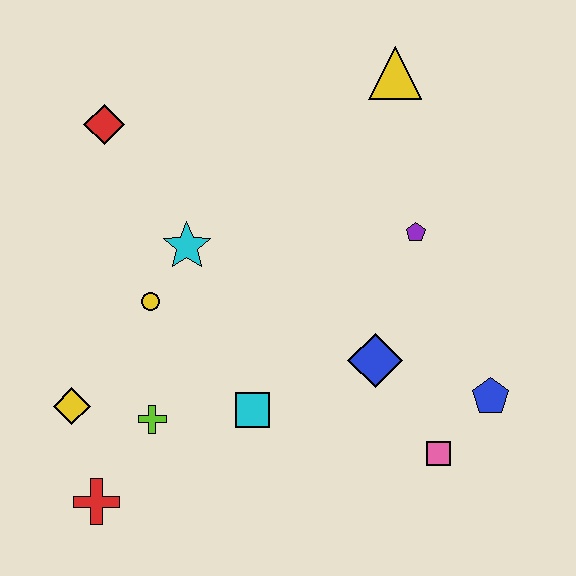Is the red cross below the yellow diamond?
Yes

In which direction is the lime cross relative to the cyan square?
The lime cross is to the left of the cyan square.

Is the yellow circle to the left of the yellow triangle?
Yes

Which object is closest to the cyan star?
The yellow circle is closest to the cyan star.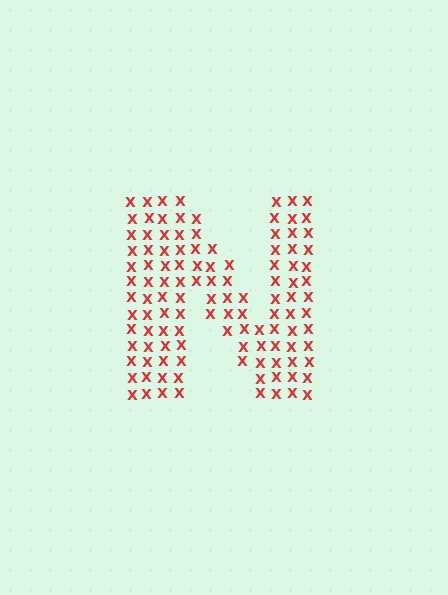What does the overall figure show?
The overall figure shows the letter N.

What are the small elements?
The small elements are letter X's.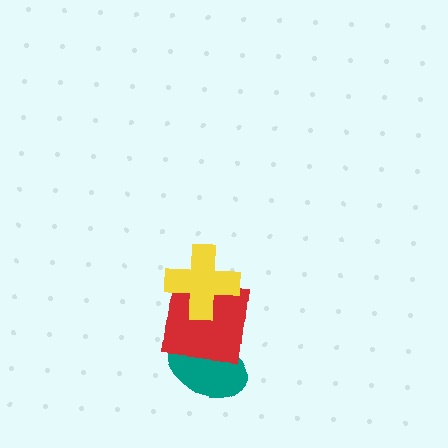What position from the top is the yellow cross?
The yellow cross is 1st from the top.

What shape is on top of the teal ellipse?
The red square is on top of the teal ellipse.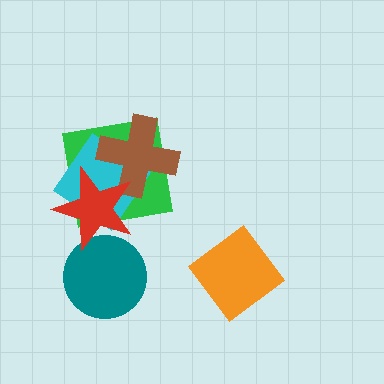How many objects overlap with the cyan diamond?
3 objects overlap with the cyan diamond.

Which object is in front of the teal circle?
The red star is in front of the teal circle.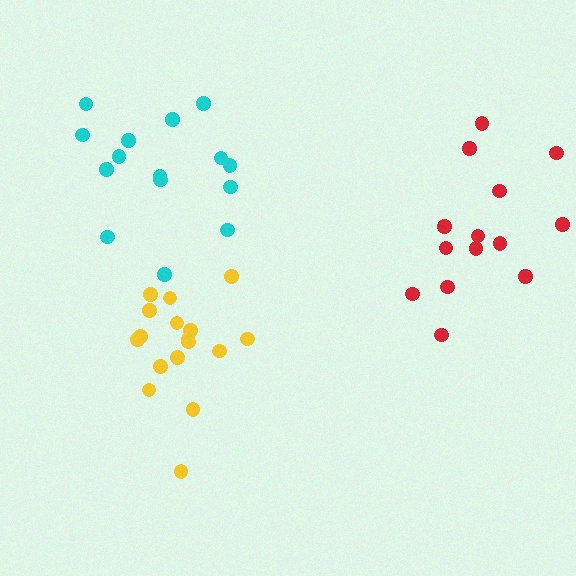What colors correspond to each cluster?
The clusters are colored: red, cyan, yellow.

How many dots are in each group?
Group 1: 14 dots, Group 2: 15 dots, Group 3: 17 dots (46 total).